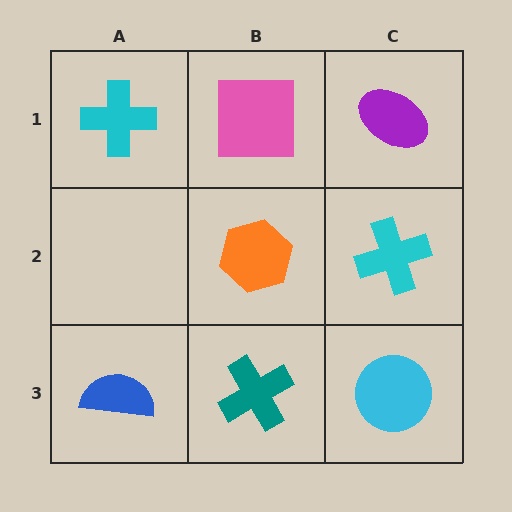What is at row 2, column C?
A cyan cross.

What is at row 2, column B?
An orange hexagon.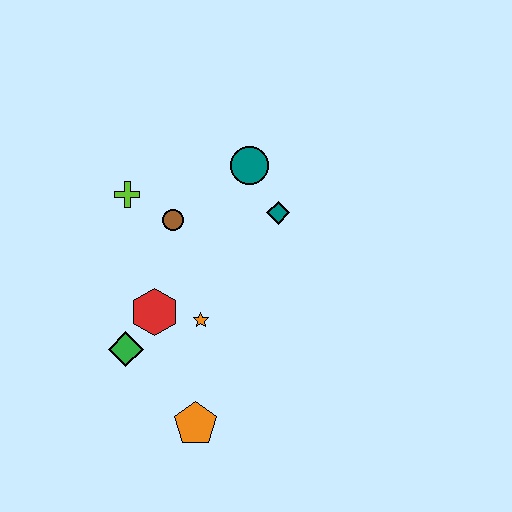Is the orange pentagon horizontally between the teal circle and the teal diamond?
No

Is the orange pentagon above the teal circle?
No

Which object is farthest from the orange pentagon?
The teal circle is farthest from the orange pentagon.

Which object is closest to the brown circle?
The lime cross is closest to the brown circle.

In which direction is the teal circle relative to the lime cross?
The teal circle is to the right of the lime cross.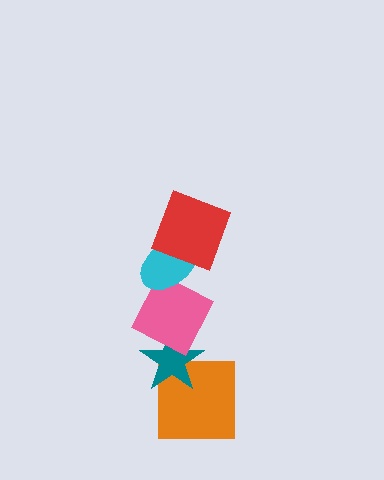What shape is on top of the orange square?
The teal star is on top of the orange square.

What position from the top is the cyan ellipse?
The cyan ellipse is 2nd from the top.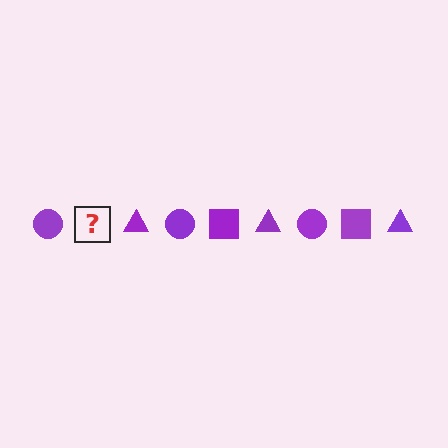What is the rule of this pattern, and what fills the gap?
The rule is that the pattern cycles through circle, square, triangle shapes in purple. The gap should be filled with a purple square.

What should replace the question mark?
The question mark should be replaced with a purple square.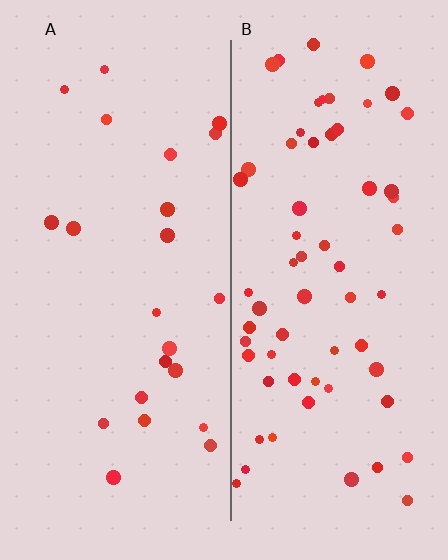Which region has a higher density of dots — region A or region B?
B (the right).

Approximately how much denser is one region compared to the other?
Approximately 2.8× — region B over region A.